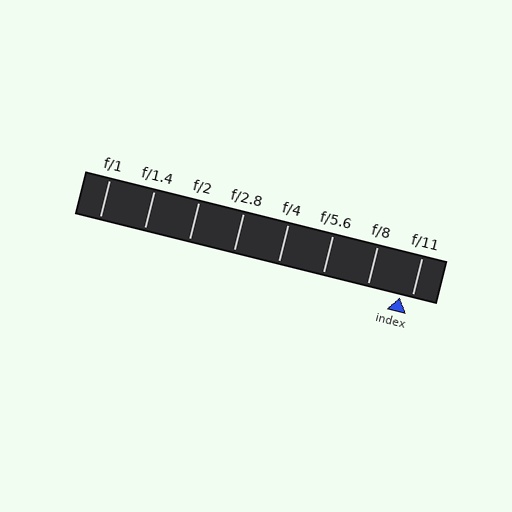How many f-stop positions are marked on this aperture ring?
There are 8 f-stop positions marked.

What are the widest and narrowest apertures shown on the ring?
The widest aperture shown is f/1 and the narrowest is f/11.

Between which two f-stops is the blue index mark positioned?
The index mark is between f/8 and f/11.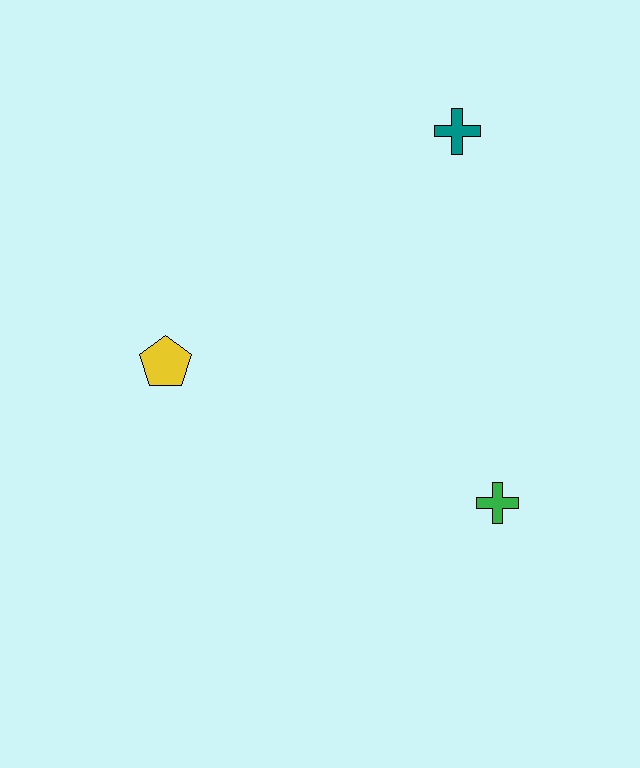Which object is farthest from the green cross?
The teal cross is farthest from the green cross.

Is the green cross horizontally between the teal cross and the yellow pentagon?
No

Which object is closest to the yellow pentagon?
The green cross is closest to the yellow pentagon.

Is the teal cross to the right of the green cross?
No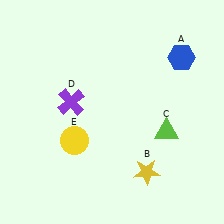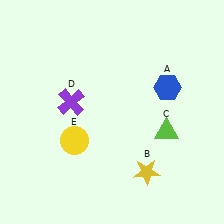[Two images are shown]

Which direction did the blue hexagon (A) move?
The blue hexagon (A) moved down.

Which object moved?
The blue hexagon (A) moved down.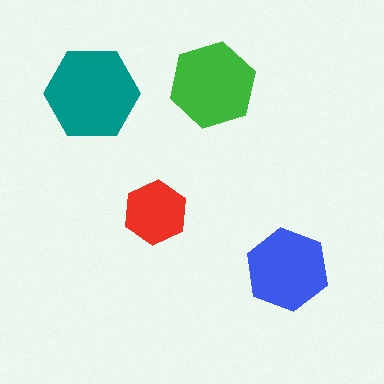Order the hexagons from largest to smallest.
the teal one, the green one, the blue one, the red one.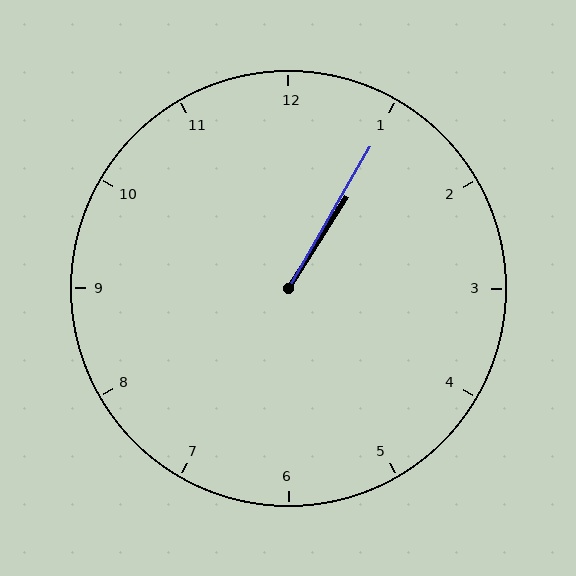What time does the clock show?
1:05.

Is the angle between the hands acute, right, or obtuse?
It is acute.